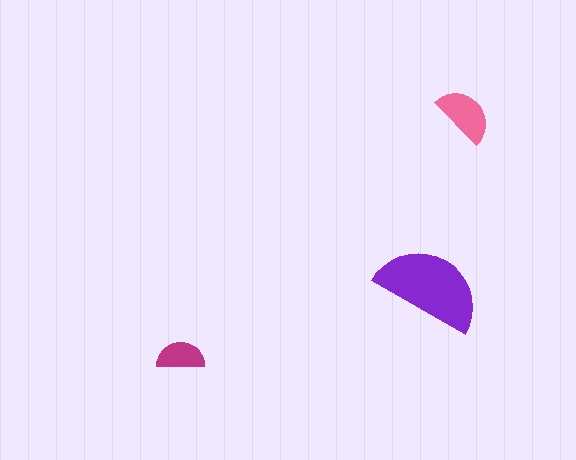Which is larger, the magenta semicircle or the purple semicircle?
The purple one.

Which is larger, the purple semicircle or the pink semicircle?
The purple one.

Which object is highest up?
The pink semicircle is topmost.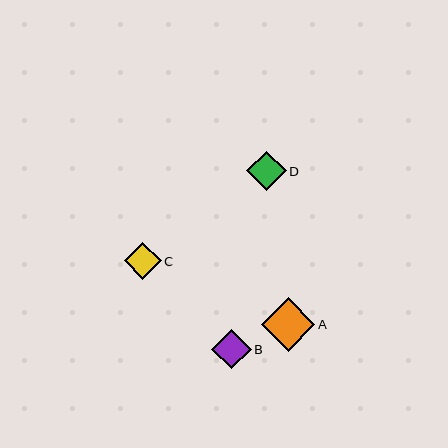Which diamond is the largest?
Diamond A is the largest with a size of approximately 53 pixels.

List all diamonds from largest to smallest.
From largest to smallest: A, B, D, C.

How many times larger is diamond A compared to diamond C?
Diamond A is approximately 1.4 times the size of diamond C.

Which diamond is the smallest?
Diamond C is the smallest with a size of approximately 37 pixels.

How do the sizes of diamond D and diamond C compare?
Diamond D and diamond C are approximately the same size.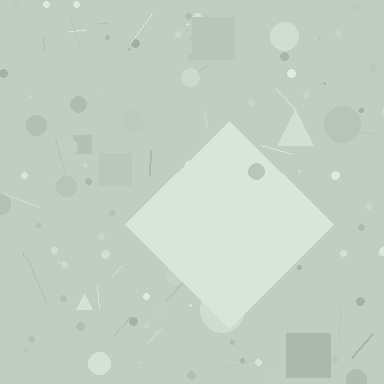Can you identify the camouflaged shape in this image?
The camouflaged shape is a diamond.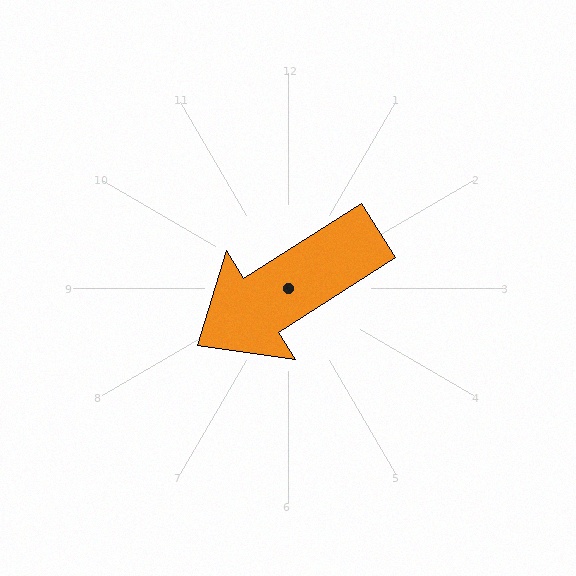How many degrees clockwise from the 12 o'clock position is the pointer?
Approximately 238 degrees.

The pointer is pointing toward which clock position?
Roughly 8 o'clock.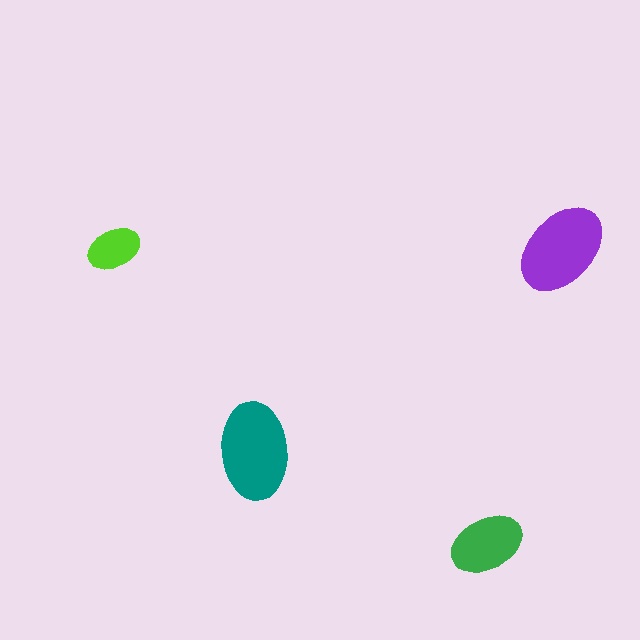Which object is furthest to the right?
The purple ellipse is rightmost.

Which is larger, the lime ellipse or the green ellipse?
The green one.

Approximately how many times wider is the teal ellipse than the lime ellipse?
About 2 times wider.